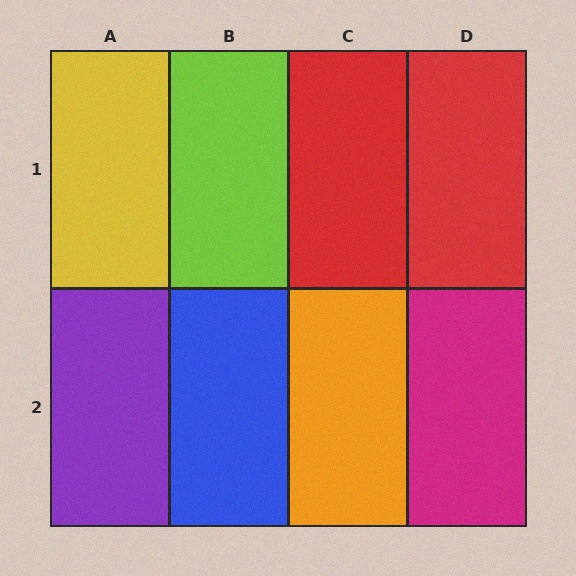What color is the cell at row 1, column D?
Red.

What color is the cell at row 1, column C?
Red.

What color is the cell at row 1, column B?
Lime.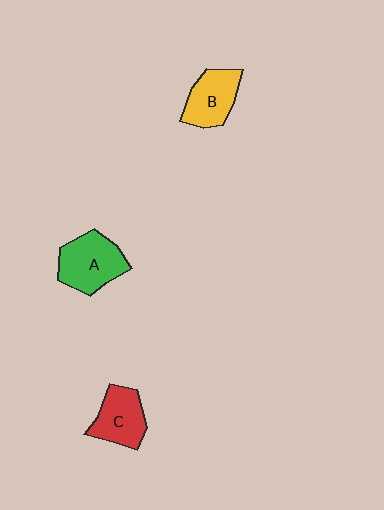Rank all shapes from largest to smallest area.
From largest to smallest: A (green), C (red), B (yellow).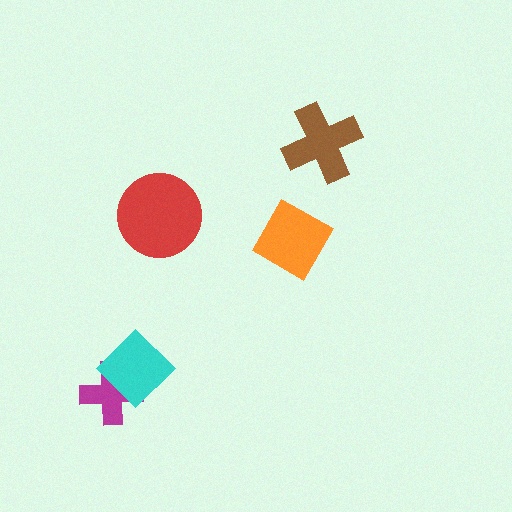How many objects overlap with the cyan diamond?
1 object overlaps with the cyan diamond.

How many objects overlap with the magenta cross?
1 object overlaps with the magenta cross.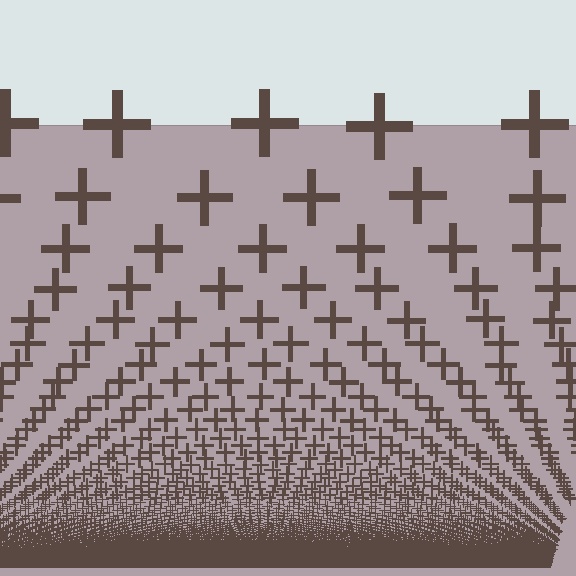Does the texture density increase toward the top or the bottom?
Density increases toward the bottom.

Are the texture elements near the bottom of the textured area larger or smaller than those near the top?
Smaller. The gradient is inverted — elements near the bottom are smaller and denser.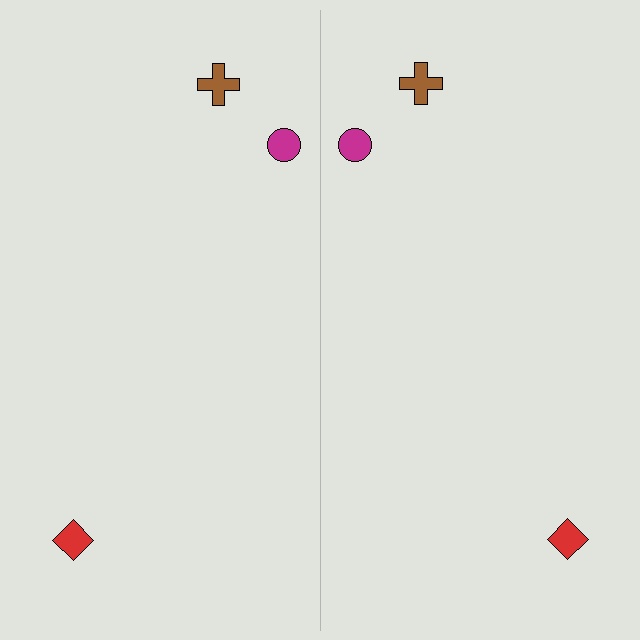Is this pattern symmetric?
Yes, this pattern has bilateral (reflection) symmetry.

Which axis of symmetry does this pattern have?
The pattern has a vertical axis of symmetry running through the center of the image.